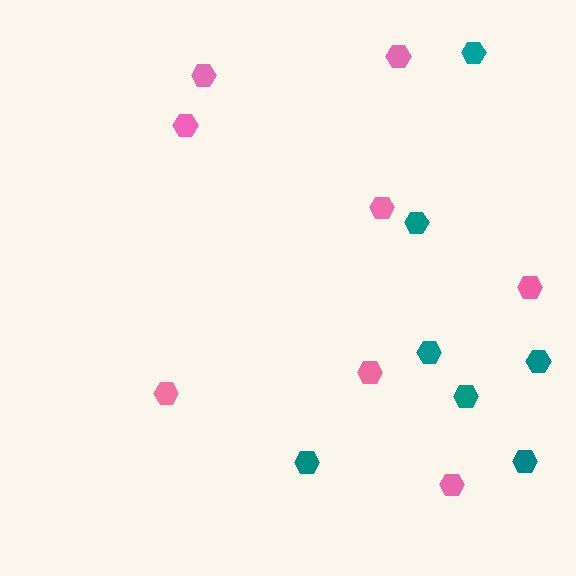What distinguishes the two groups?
There are 2 groups: one group of teal hexagons (7) and one group of pink hexagons (8).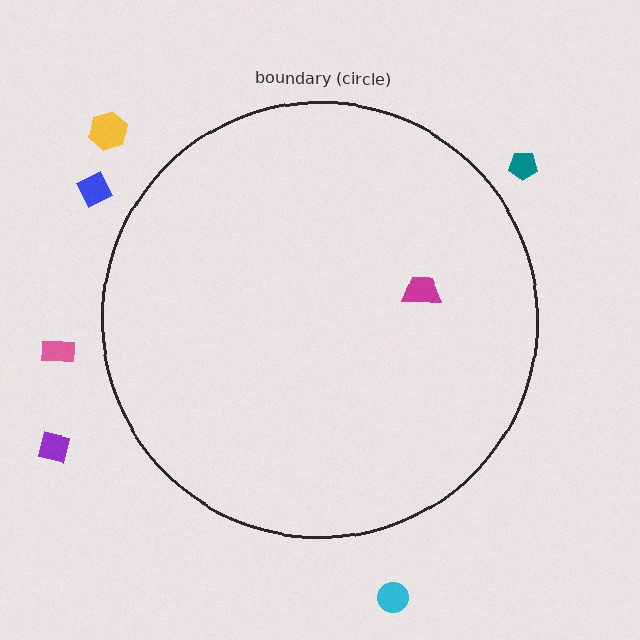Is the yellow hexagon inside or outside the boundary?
Outside.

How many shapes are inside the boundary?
1 inside, 6 outside.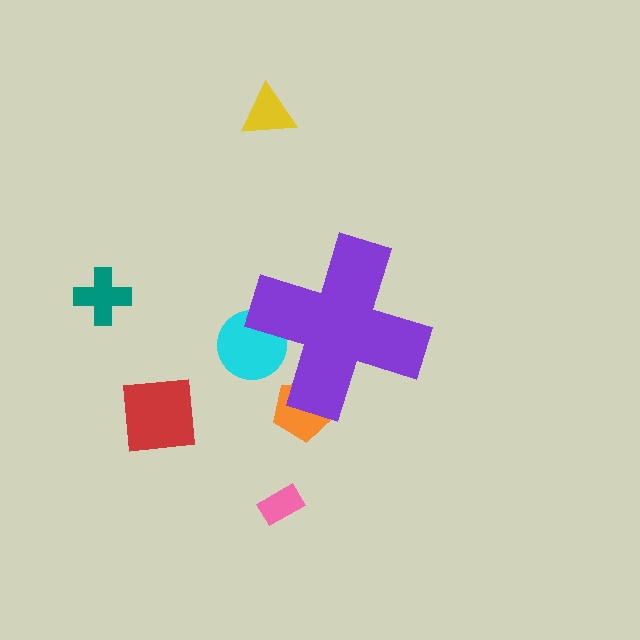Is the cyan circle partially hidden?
Yes, the cyan circle is partially hidden behind the purple cross.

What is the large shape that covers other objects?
A purple cross.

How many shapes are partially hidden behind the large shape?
2 shapes are partially hidden.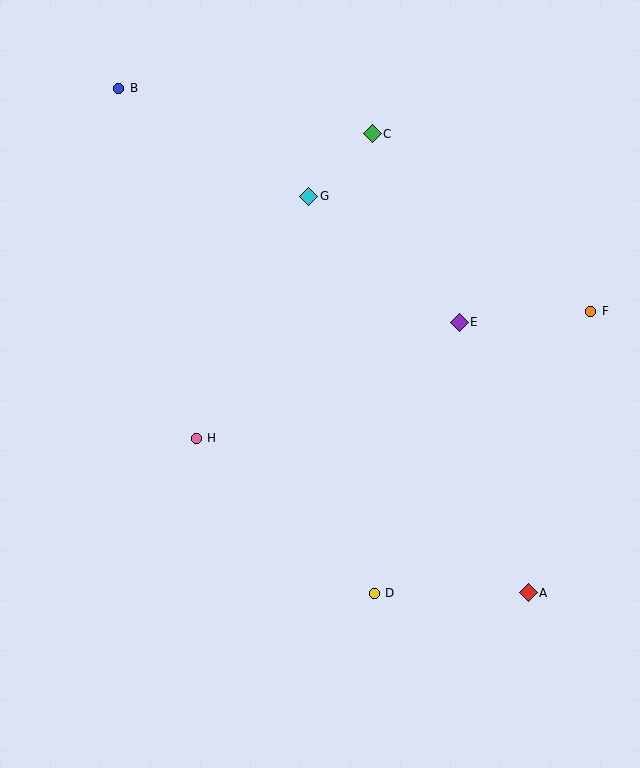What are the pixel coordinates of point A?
Point A is at (528, 593).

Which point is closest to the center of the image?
Point H at (196, 438) is closest to the center.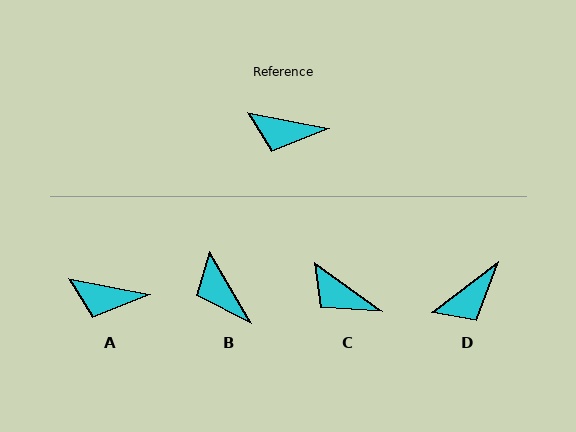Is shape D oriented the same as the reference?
No, it is off by about 49 degrees.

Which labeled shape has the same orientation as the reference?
A.